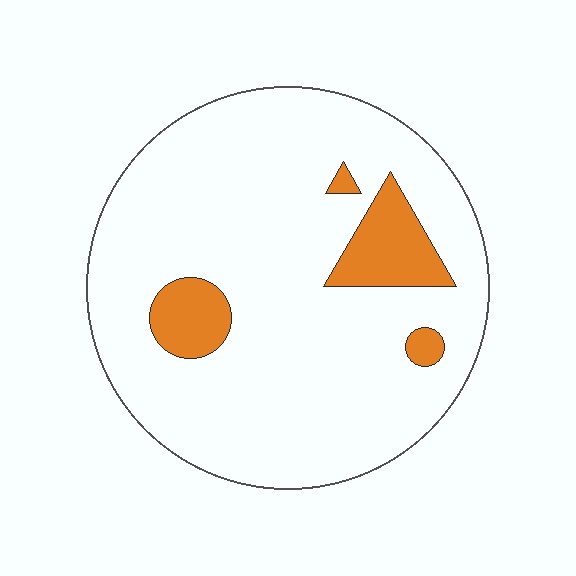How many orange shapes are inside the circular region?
4.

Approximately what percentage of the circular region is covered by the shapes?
Approximately 10%.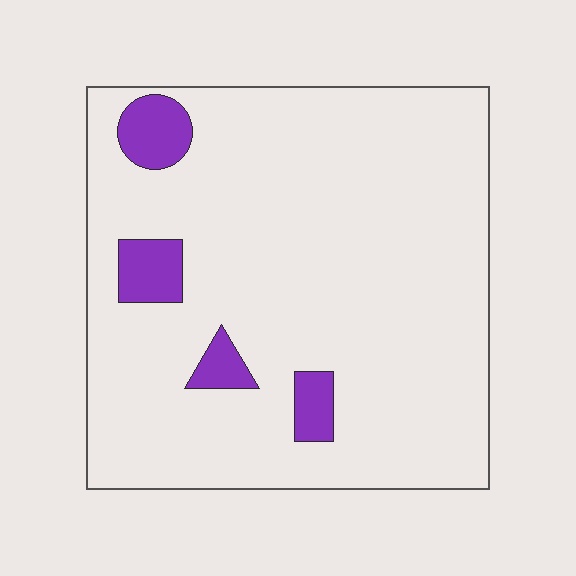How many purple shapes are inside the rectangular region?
4.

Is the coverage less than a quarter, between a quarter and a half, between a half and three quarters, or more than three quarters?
Less than a quarter.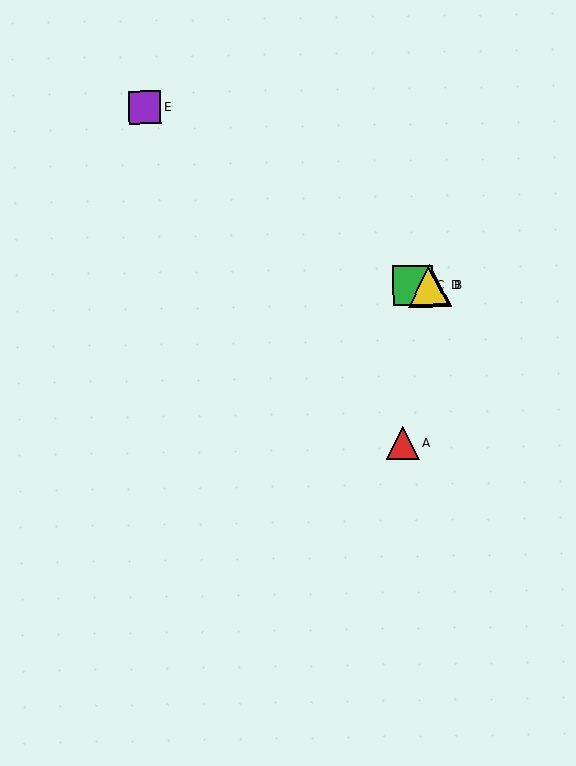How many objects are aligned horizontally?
3 objects (B, C, D) are aligned horizontally.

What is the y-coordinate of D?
Object D is at y≈285.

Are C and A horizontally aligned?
No, C is at y≈286 and A is at y≈443.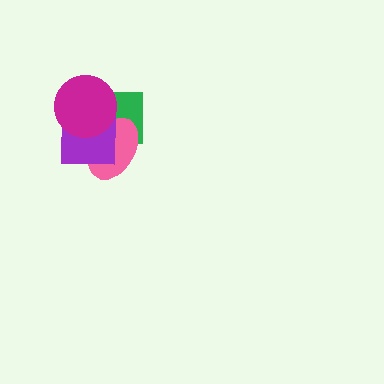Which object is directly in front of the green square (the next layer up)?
The pink ellipse is directly in front of the green square.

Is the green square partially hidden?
Yes, it is partially covered by another shape.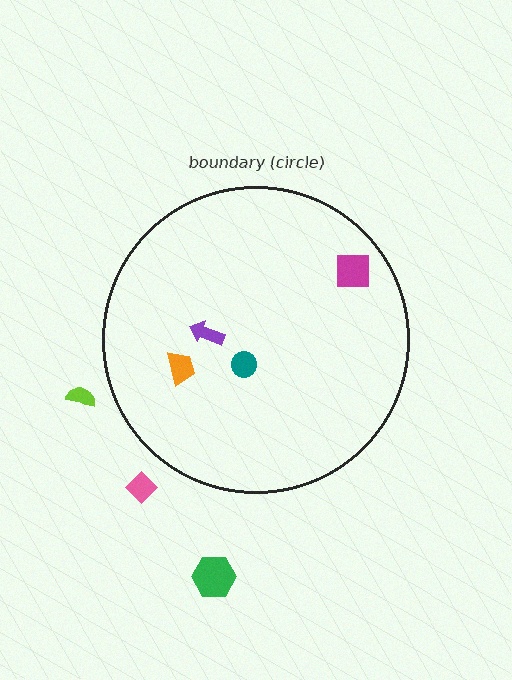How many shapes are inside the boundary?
4 inside, 3 outside.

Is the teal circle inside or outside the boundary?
Inside.